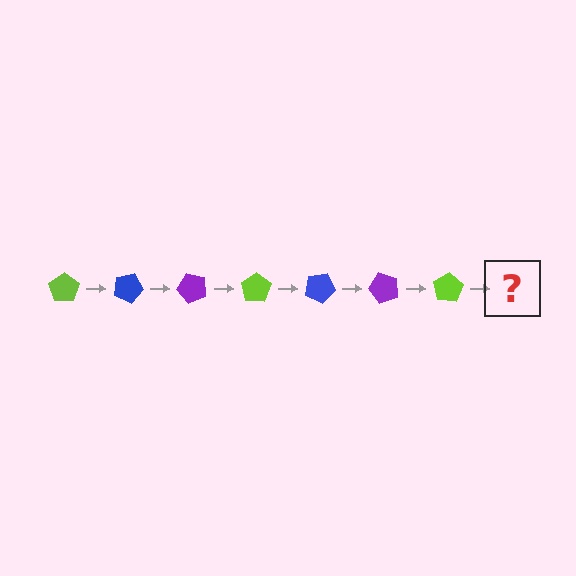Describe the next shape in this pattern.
It should be a blue pentagon, rotated 175 degrees from the start.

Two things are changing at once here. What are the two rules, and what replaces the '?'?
The two rules are that it rotates 25 degrees each step and the color cycles through lime, blue, and purple. The '?' should be a blue pentagon, rotated 175 degrees from the start.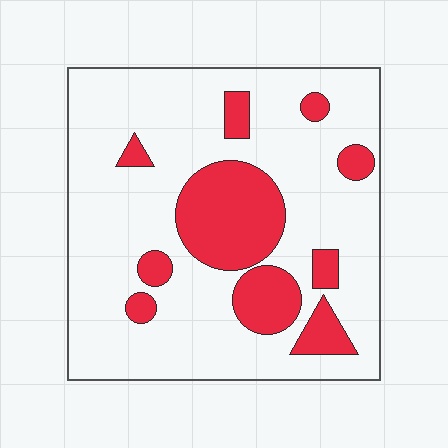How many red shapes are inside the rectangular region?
10.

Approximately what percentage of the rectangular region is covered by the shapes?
Approximately 25%.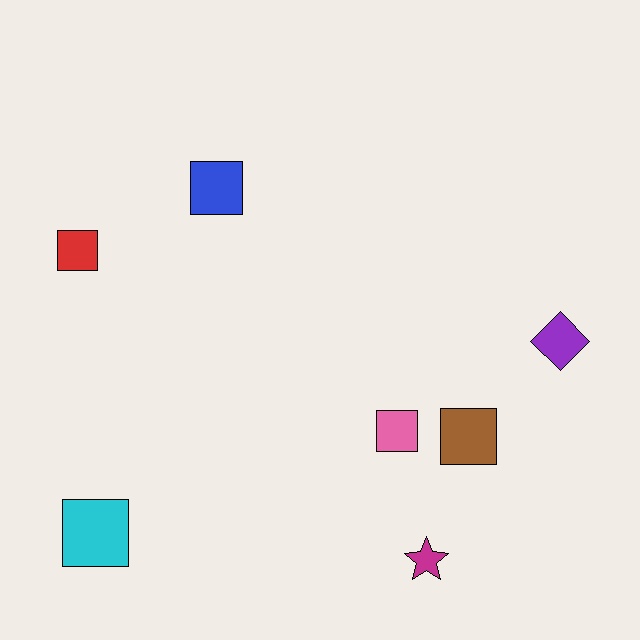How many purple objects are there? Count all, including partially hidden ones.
There is 1 purple object.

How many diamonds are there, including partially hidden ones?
There is 1 diamond.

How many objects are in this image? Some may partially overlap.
There are 7 objects.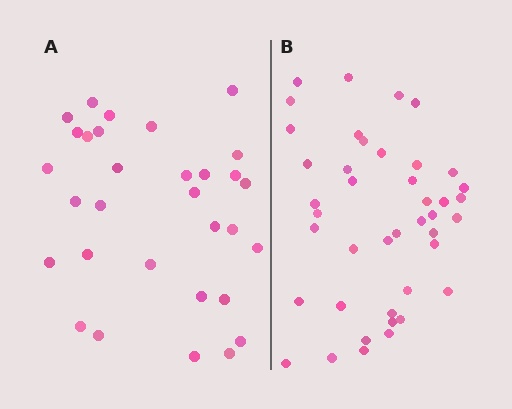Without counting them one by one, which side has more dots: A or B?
Region B (the right region) has more dots.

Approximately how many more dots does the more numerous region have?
Region B has roughly 12 or so more dots than region A.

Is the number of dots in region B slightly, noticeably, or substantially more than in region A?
Region B has noticeably more, but not dramatically so. The ratio is roughly 1.4 to 1.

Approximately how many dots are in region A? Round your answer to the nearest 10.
About 30 dots. (The exact count is 31, which rounds to 30.)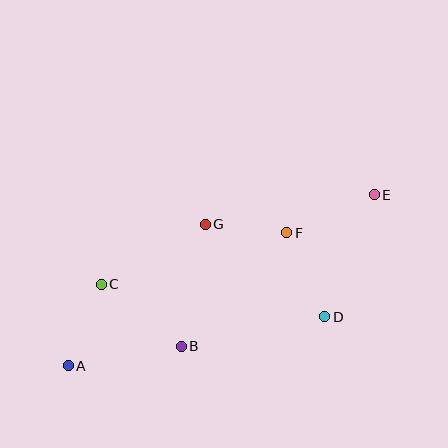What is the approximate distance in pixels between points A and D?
The distance between A and D is approximately 261 pixels.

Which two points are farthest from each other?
Points A and E are farthest from each other.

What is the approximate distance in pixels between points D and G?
The distance between D and G is approximately 151 pixels.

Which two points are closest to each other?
Points F and G are closest to each other.